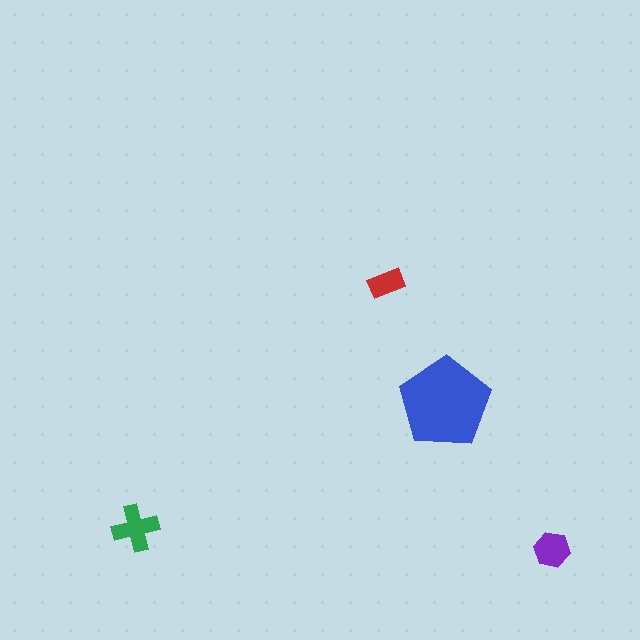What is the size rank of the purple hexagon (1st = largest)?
3rd.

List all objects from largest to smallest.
The blue pentagon, the green cross, the purple hexagon, the red rectangle.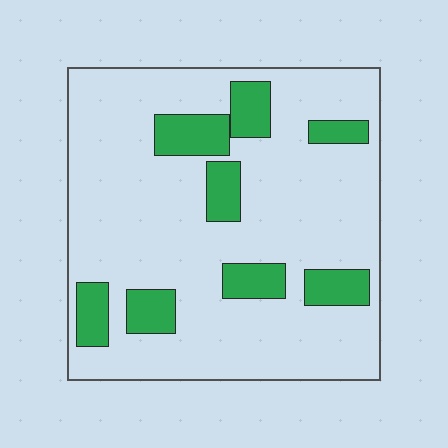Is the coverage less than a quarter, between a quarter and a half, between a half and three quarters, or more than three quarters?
Less than a quarter.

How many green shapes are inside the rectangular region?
8.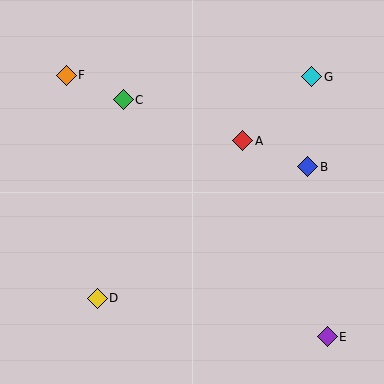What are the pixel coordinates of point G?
Point G is at (312, 77).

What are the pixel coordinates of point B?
Point B is at (308, 167).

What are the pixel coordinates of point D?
Point D is at (97, 298).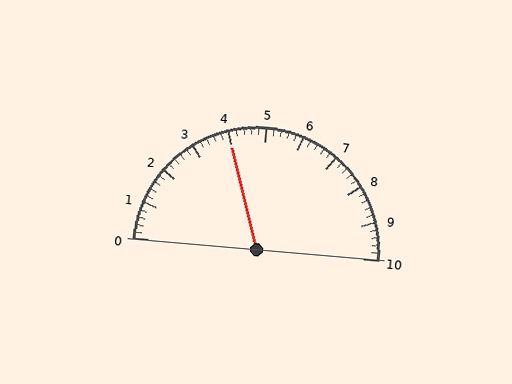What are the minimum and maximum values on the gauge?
The gauge ranges from 0 to 10.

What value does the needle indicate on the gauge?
The needle indicates approximately 4.0.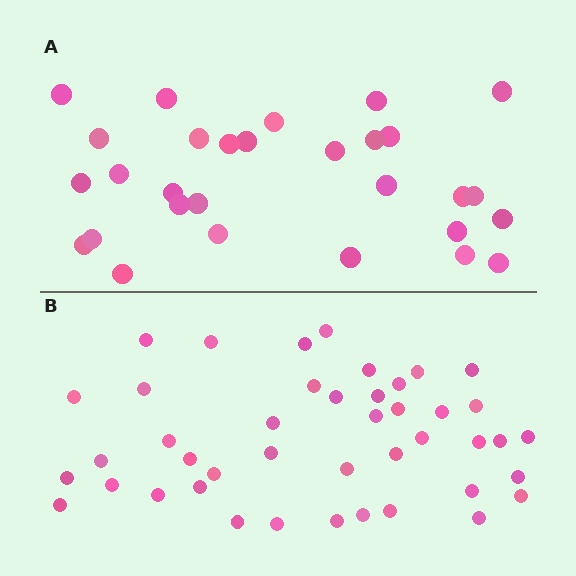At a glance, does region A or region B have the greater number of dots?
Region B (the bottom region) has more dots.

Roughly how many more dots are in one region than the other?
Region B has approximately 15 more dots than region A.